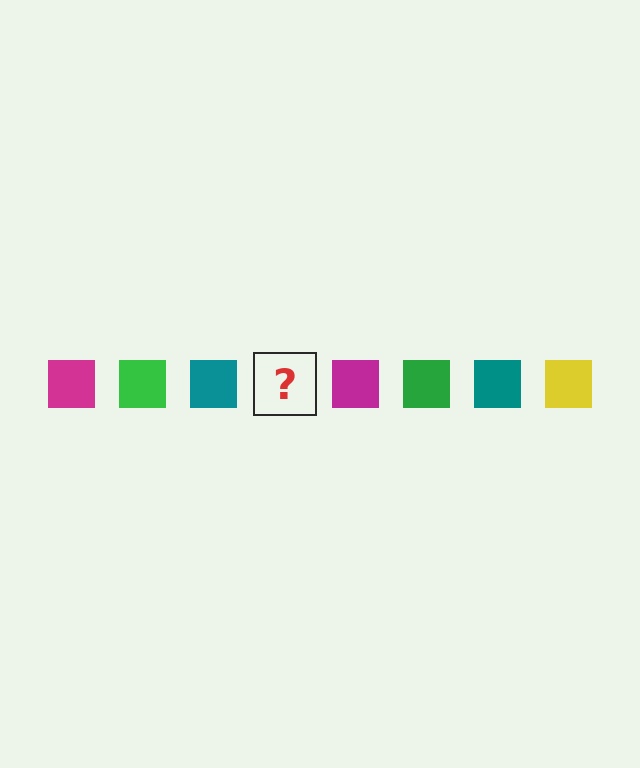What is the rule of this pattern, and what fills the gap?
The rule is that the pattern cycles through magenta, green, teal, yellow squares. The gap should be filled with a yellow square.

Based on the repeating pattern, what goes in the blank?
The blank should be a yellow square.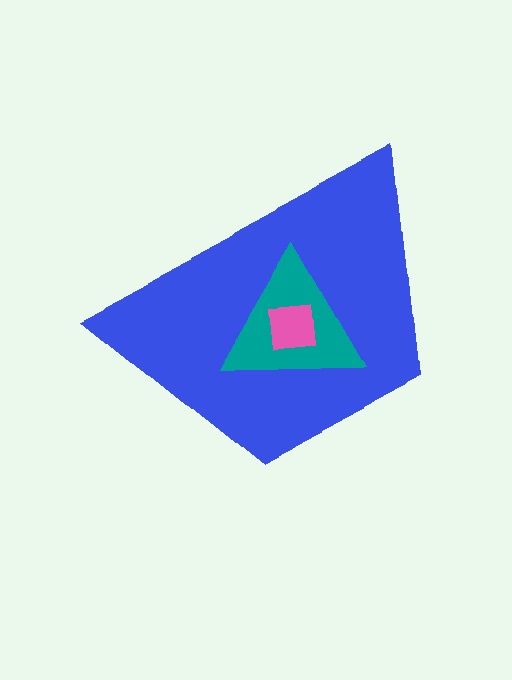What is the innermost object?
The pink square.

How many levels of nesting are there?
3.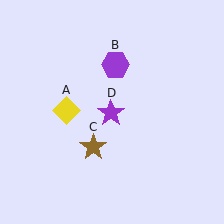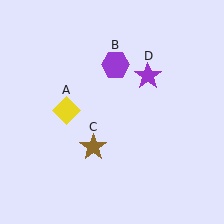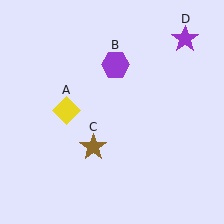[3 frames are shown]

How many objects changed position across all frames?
1 object changed position: purple star (object D).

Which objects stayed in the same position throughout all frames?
Yellow diamond (object A) and purple hexagon (object B) and brown star (object C) remained stationary.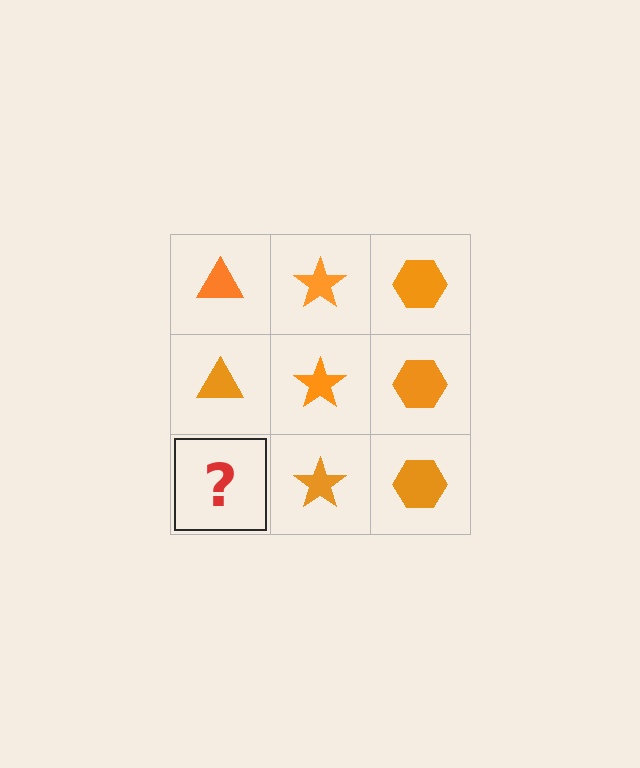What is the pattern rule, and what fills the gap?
The rule is that each column has a consistent shape. The gap should be filled with an orange triangle.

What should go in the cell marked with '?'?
The missing cell should contain an orange triangle.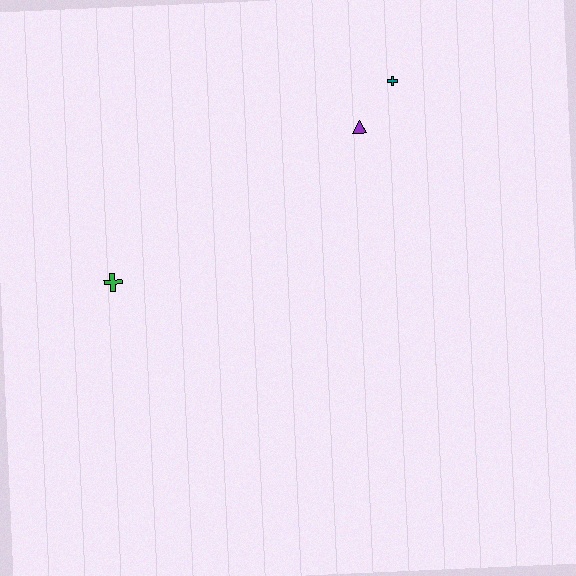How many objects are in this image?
There are 3 objects.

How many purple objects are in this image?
There is 1 purple object.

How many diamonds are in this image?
There are no diamonds.